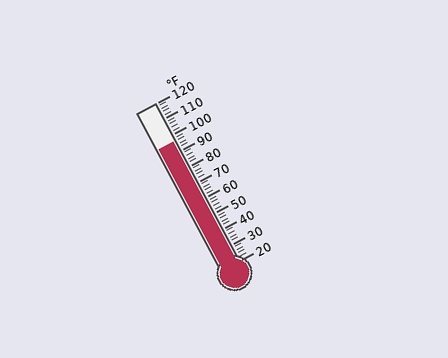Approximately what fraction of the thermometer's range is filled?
The thermometer is filled to approximately 75% of its range.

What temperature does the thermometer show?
The thermometer shows approximately 96°F.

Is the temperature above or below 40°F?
The temperature is above 40°F.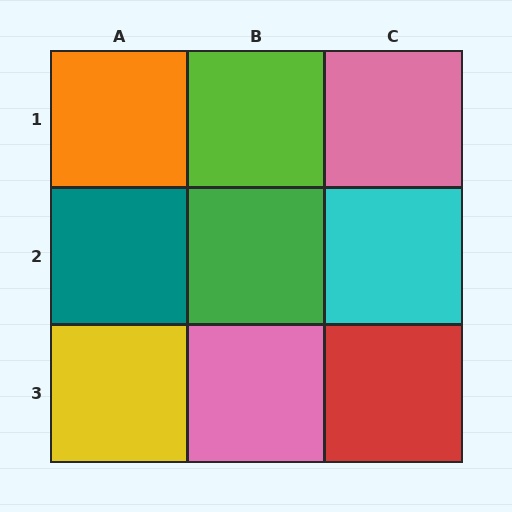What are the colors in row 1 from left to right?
Orange, lime, pink.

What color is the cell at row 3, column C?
Red.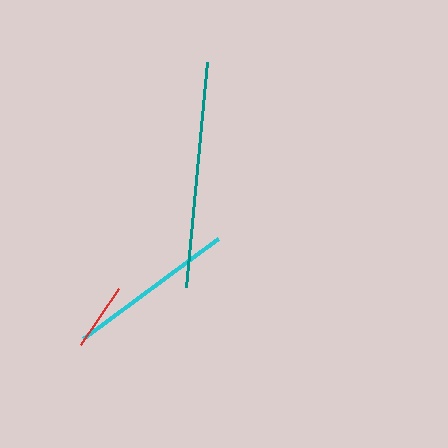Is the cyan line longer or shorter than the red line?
The cyan line is longer than the red line.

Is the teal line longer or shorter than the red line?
The teal line is longer than the red line.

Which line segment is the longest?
The teal line is the longest at approximately 226 pixels.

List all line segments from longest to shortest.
From longest to shortest: teal, cyan, red.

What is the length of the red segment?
The red segment is approximately 67 pixels long.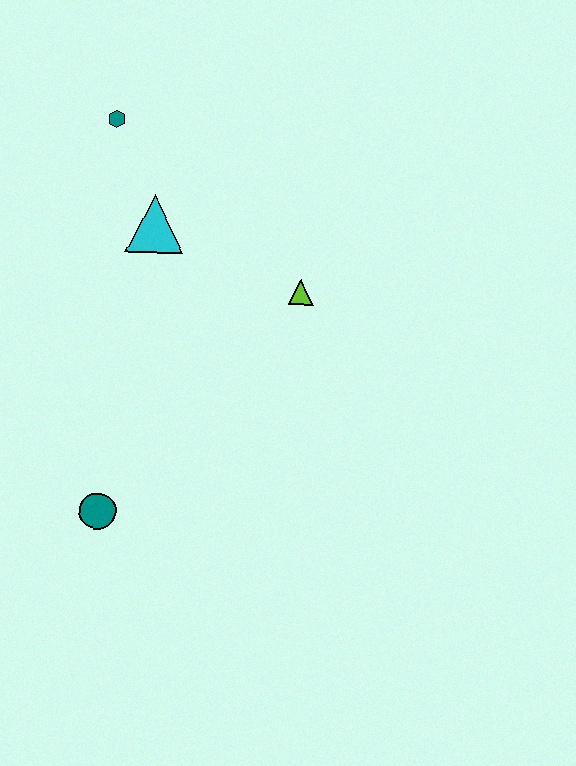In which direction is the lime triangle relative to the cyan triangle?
The lime triangle is to the right of the cyan triangle.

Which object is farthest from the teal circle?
The teal hexagon is farthest from the teal circle.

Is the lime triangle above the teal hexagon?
No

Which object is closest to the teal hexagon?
The cyan triangle is closest to the teal hexagon.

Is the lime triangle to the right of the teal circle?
Yes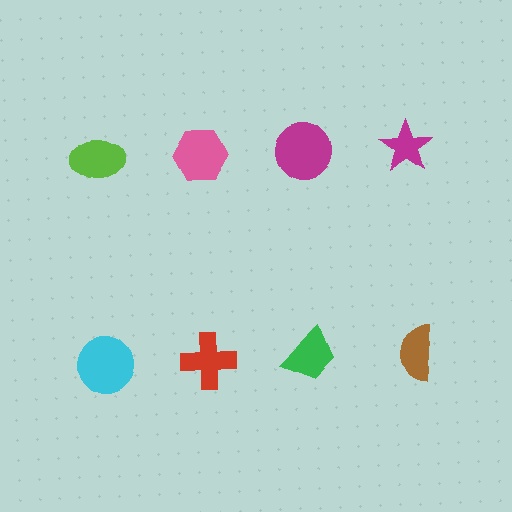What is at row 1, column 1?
A lime ellipse.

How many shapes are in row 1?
4 shapes.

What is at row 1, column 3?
A magenta circle.